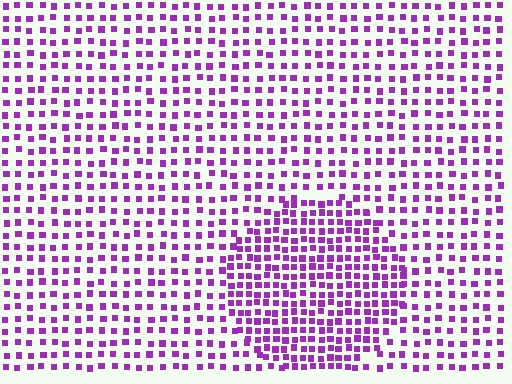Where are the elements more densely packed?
The elements are more densely packed inside the circle boundary.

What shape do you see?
I see a circle.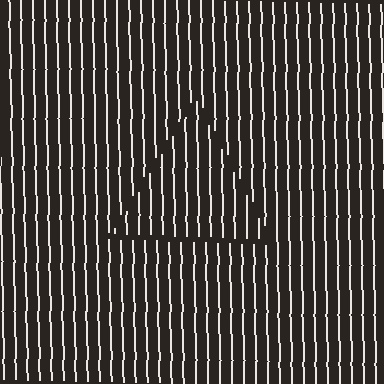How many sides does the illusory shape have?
3 sides — the line-ends trace a triangle.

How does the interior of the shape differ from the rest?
The interior of the shape contains the same grating, shifted by half a period — the contour is defined by the phase discontinuity where line-ends from the inner and outer gratings abut.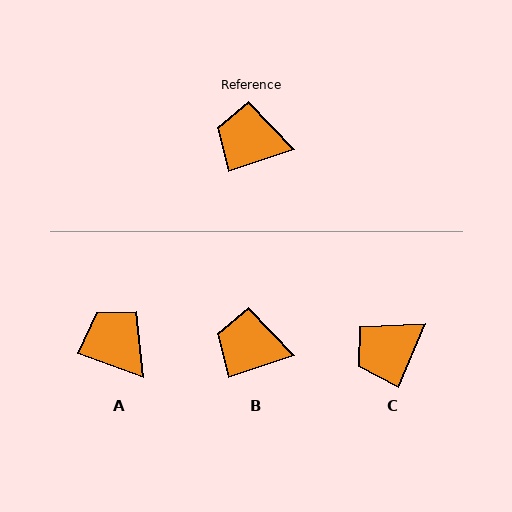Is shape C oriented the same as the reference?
No, it is off by about 49 degrees.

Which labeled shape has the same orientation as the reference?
B.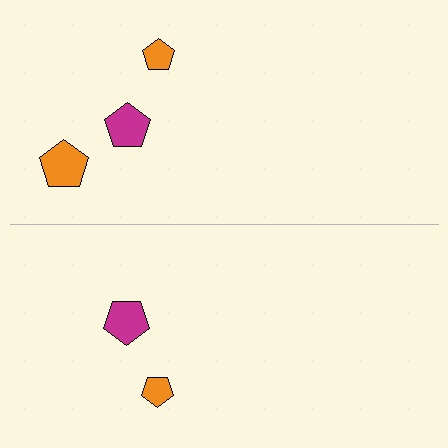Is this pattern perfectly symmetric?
No, the pattern is not perfectly symmetric. A orange pentagon is missing from the bottom side.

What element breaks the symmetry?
A orange pentagon is missing from the bottom side.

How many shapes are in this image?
There are 5 shapes in this image.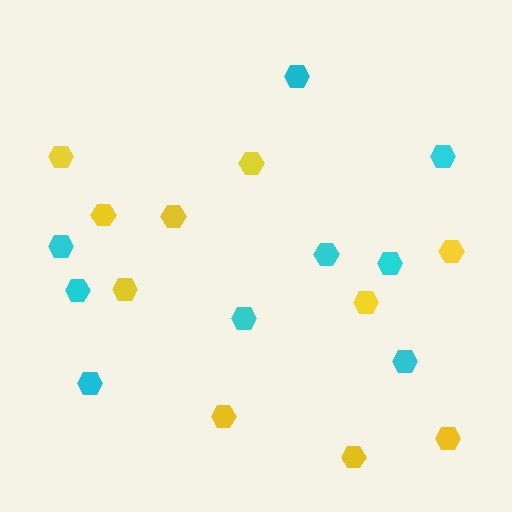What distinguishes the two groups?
There are 2 groups: one group of cyan hexagons (9) and one group of yellow hexagons (10).